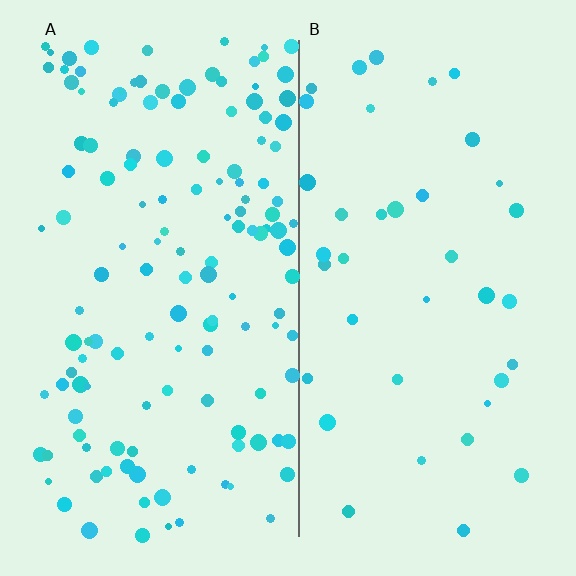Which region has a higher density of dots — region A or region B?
A (the left).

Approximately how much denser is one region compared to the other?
Approximately 3.5× — region A over region B.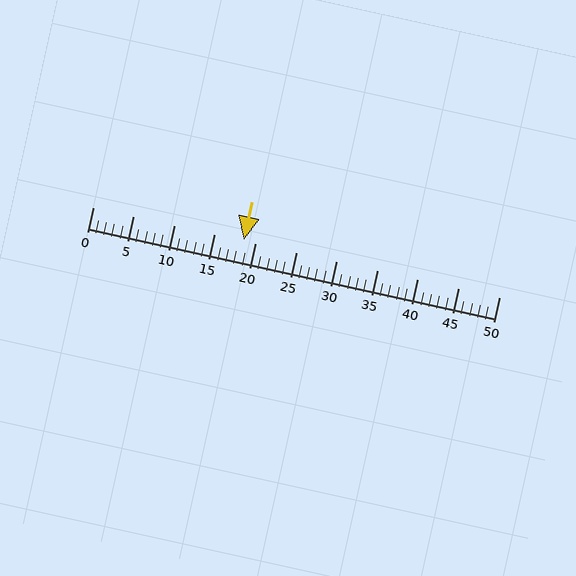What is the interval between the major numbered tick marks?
The major tick marks are spaced 5 units apart.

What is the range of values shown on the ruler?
The ruler shows values from 0 to 50.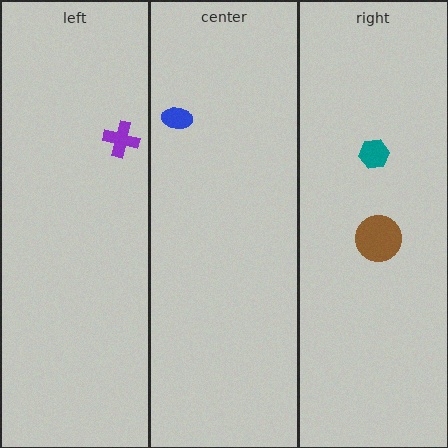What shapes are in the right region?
The teal hexagon, the brown circle.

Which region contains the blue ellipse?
The center region.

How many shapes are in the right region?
2.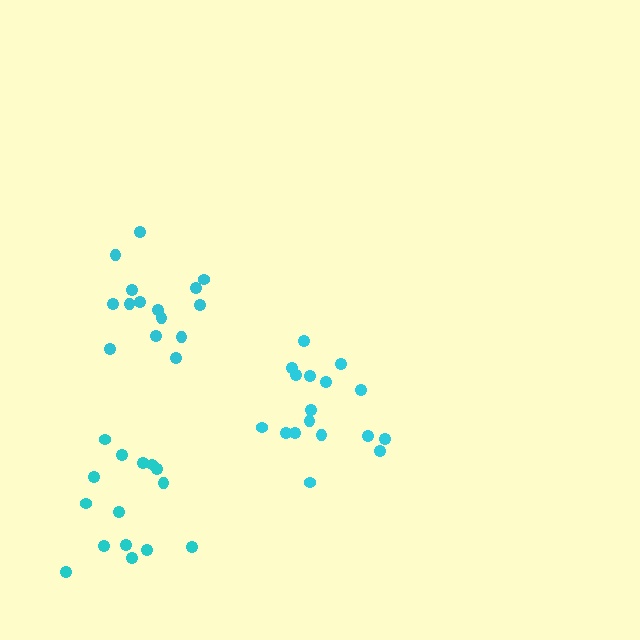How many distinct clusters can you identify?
There are 3 distinct clusters.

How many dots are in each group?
Group 1: 15 dots, Group 2: 15 dots, Group 3: 17 dots (47 total).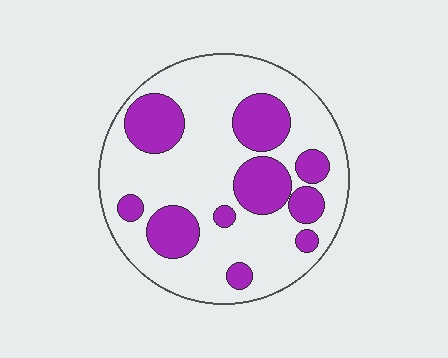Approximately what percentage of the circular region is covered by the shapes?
Approximately 30%.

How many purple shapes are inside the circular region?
10.